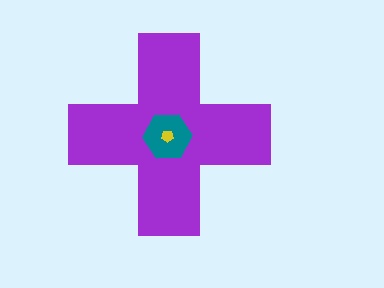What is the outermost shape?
The purple cross.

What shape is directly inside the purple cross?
The teal hexagon.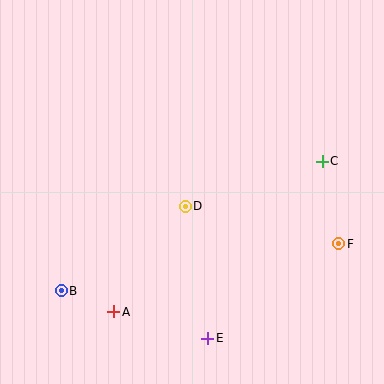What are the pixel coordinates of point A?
Point A is at (114, 312).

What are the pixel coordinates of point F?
Point F is at (339, 244).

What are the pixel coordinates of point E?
Point E is at (208, 338).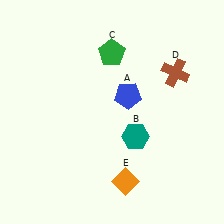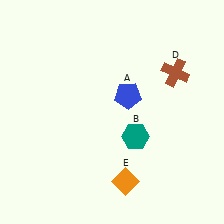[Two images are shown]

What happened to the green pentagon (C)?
The green pentagon (C) was removed in Image 2. It was in the top-left area of Image 1.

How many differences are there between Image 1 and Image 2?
There is 1 difference between the two images.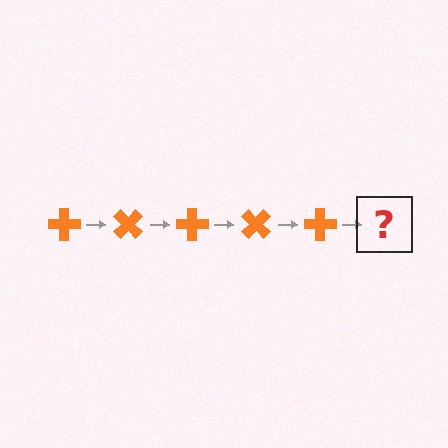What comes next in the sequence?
The next element should be an orange cross rotated 225 degrees.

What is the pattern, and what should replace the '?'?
The pattern is that the cross rotates 45 degrees each step. The '?' should be an orange cross rotated 225 degrees.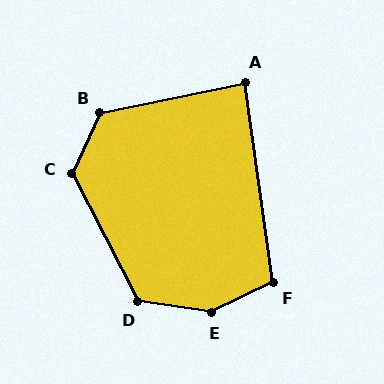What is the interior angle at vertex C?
Approximately 128 degrees (obtuse).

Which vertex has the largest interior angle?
E, at approximately 146 degrees.